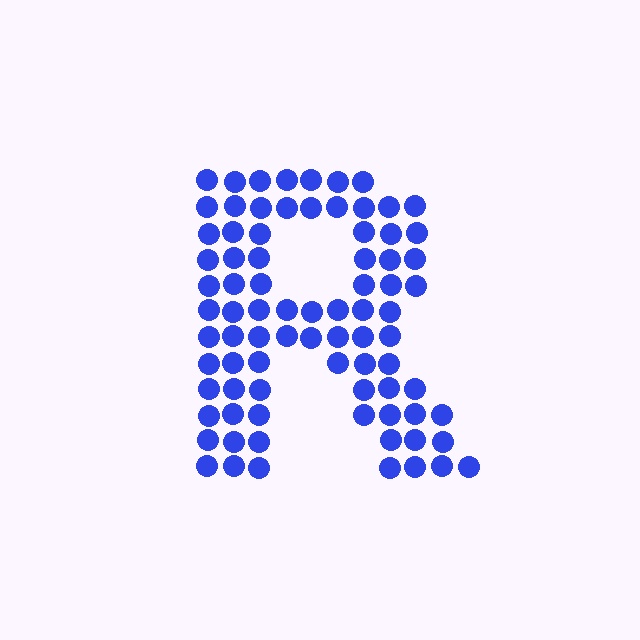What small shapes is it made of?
It is made of small circles.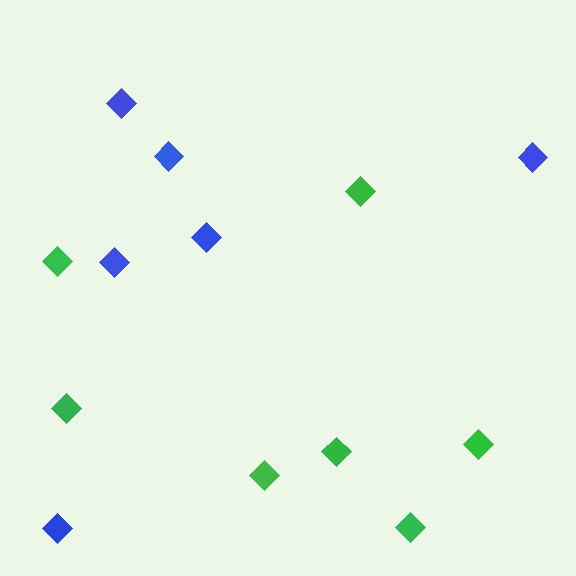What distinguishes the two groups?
There are 2 groups: one group of blue diamonds (6) and one group of green diamonds (7).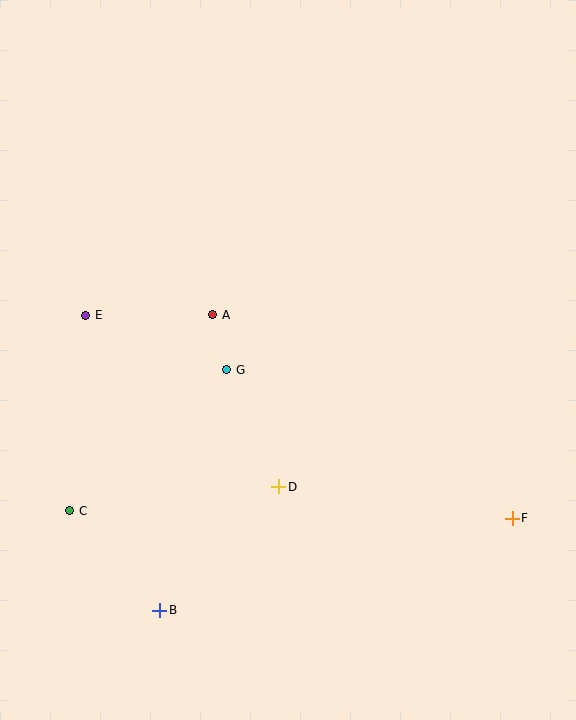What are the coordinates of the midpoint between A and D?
The midpoint between A and D is at (246, 401).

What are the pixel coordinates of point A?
Point A is at (213, 315).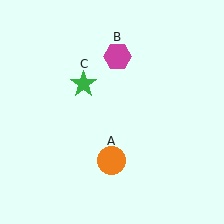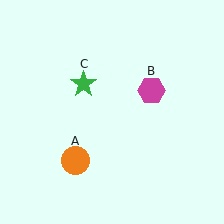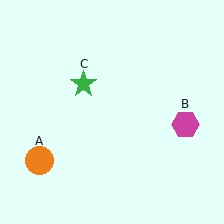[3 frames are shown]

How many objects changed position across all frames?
2 objects changed position: orange circle (object A), magenta hexagon (object B).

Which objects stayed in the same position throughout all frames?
Green star (object C) remained stationary.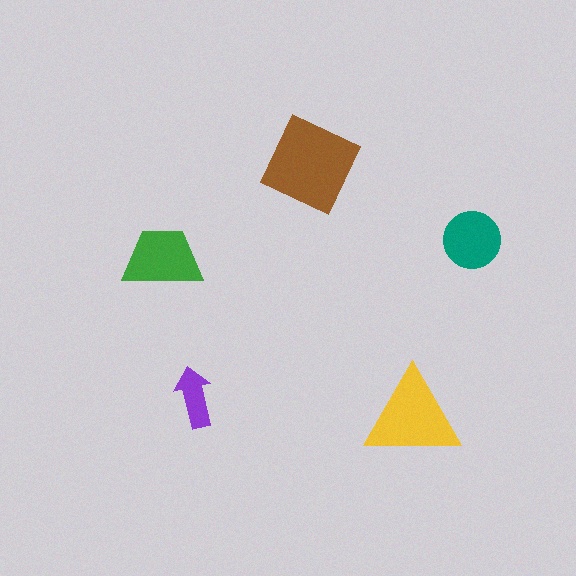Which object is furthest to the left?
The green trapezoid is leftmost.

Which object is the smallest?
The purple arrow.